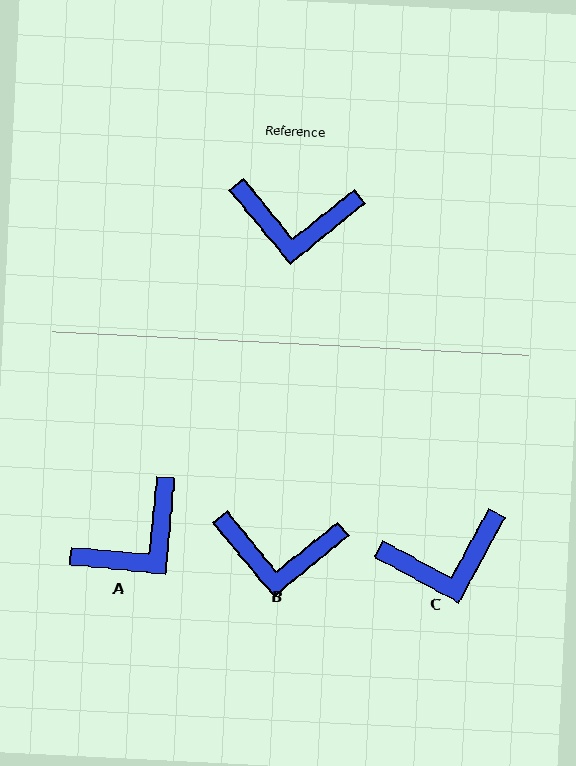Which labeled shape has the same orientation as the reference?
B.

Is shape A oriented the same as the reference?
No, it is off by about 45 degrees.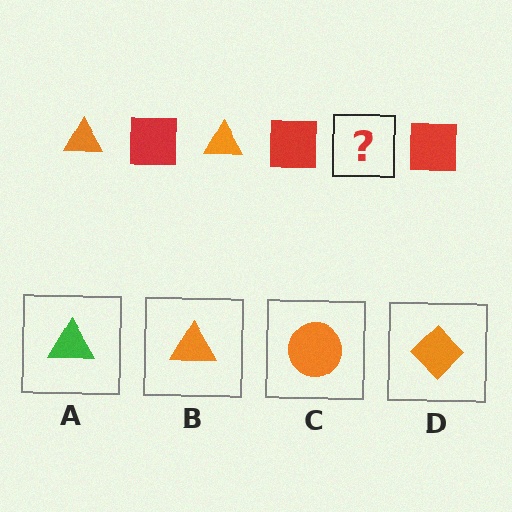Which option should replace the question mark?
Option B.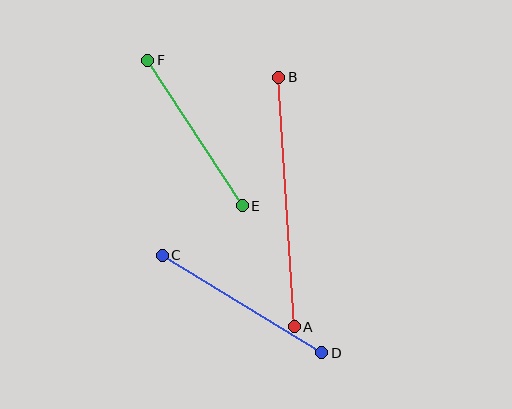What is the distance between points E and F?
The distance is approximately 174 pixels.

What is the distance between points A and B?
The distance is approximately 250 pixels.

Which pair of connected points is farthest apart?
Points A and B are farthest apart.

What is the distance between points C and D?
The distance is approximately 187 pixels.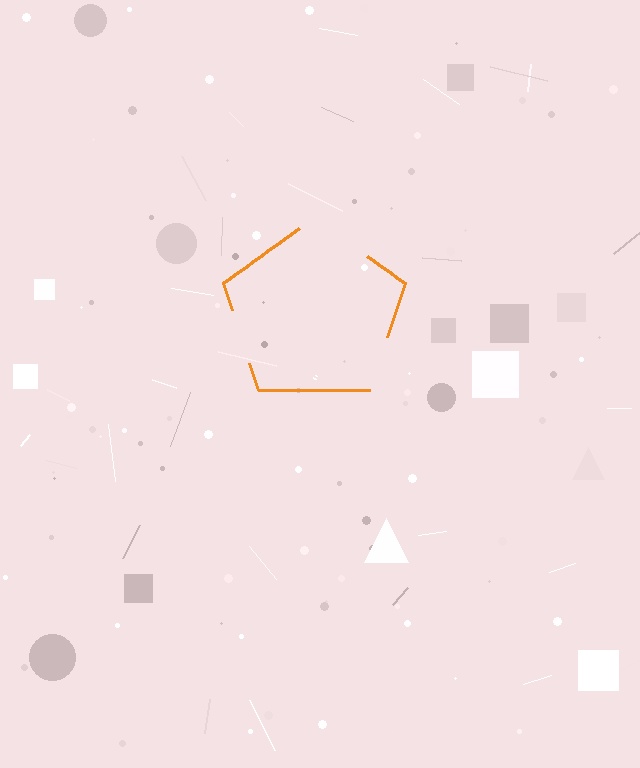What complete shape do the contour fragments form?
The contour fragments form a pentagon.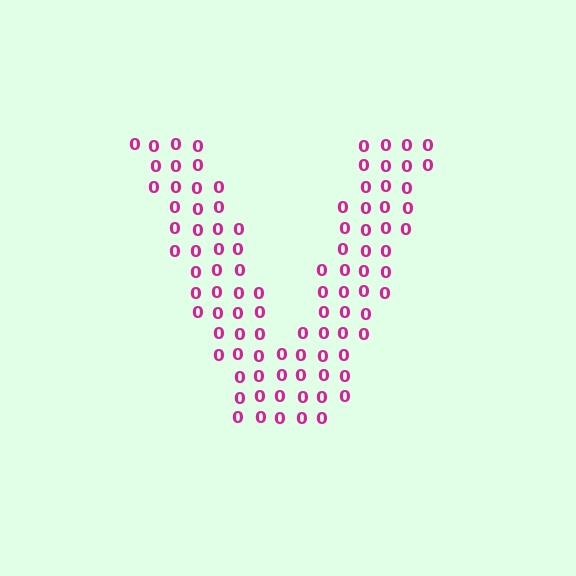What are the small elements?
The small elements are digit 0's.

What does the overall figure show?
The overall figure shows the letter V.